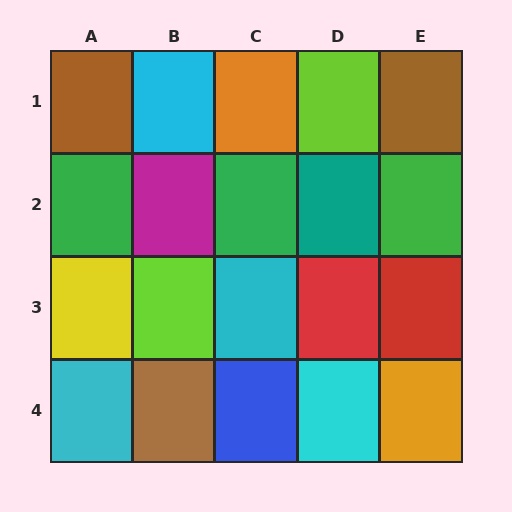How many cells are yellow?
1 cell is yellow.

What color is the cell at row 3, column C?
Cyan.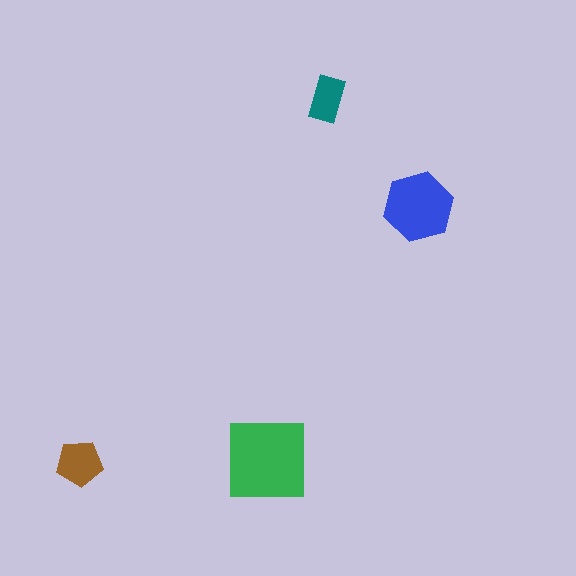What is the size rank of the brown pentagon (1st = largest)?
3rd.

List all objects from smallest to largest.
The teal rectangle, the brown pentagon, the blue hexagon, the green square.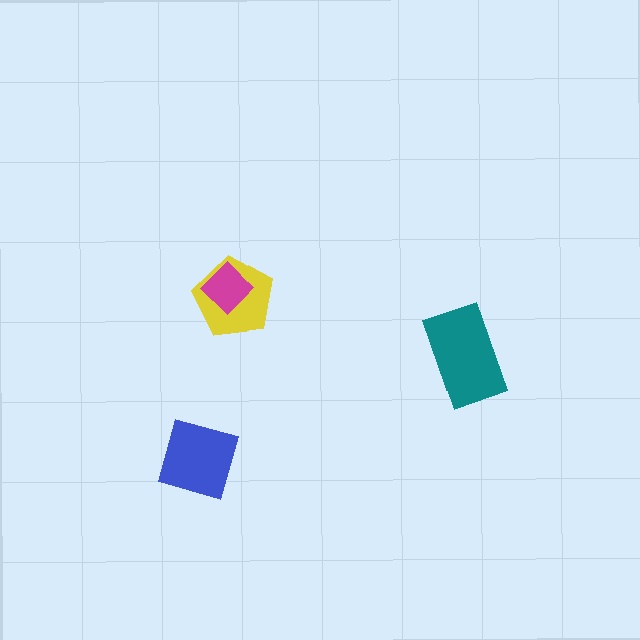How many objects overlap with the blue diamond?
0 objects overlap with the blue diamond.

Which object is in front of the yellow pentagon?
The magenta diamond is in front of the yellow pentagon.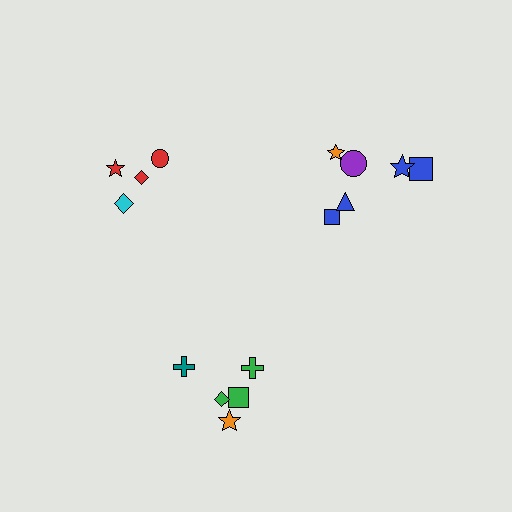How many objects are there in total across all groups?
There are 15 objects.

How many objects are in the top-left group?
There are 4 objects.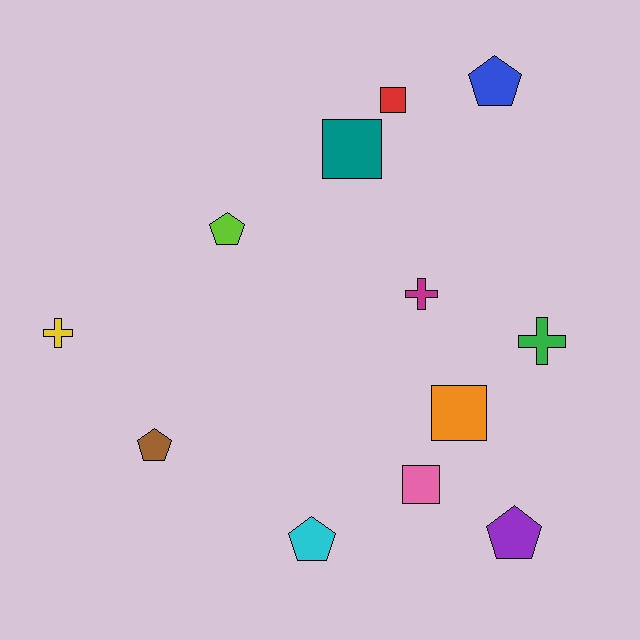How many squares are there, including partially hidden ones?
There are 4 squares.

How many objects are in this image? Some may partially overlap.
There are 12 objects.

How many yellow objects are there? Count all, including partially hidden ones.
There is 1 yellow object.